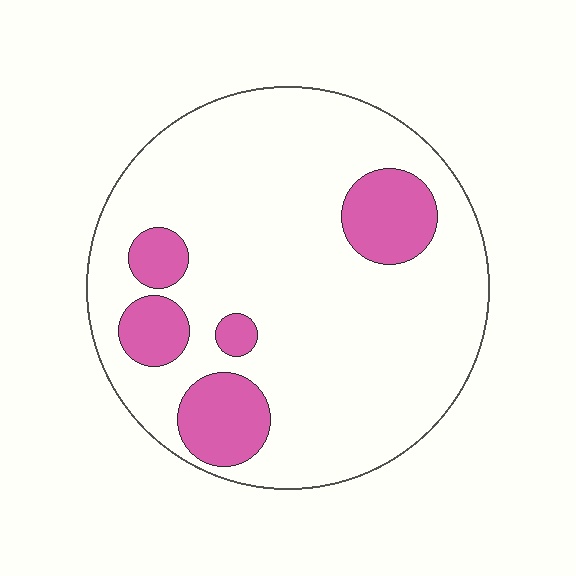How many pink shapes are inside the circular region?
5.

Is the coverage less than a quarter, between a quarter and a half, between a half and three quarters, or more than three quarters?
Less than a quarter.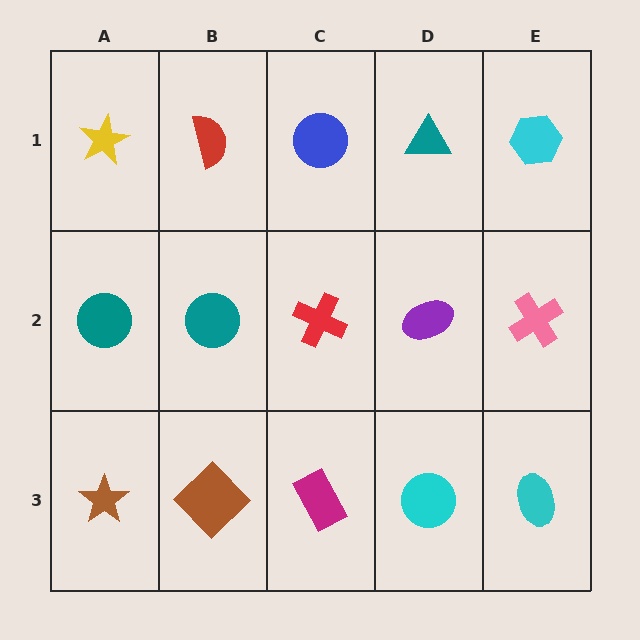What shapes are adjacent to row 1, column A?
A teal circle (row 2, column A), a red semicircle (row 1, column B).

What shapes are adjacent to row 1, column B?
A teal circle (row 2, column B), a yellow star (row 1, column A), a blue circle (row 1, column C).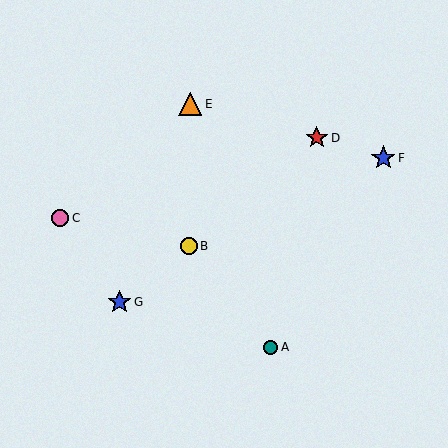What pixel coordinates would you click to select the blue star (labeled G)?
Click at (119, 302) to select the blue star G.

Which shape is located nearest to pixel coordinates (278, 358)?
The teal circle (labeled A) at (271, 347) is nearest to that location.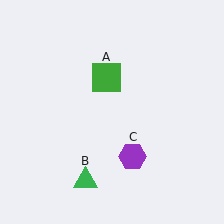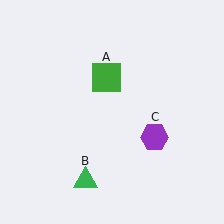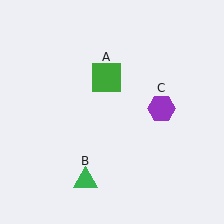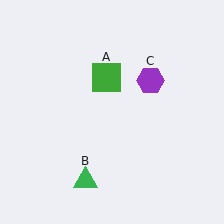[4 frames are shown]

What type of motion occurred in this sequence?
The purple hexagon (object C) rotated counterclockwise around the center of the scene.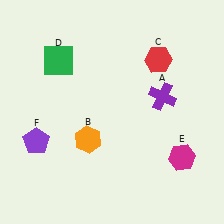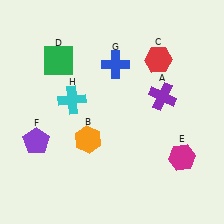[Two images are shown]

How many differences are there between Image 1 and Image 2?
There are 2 differences between the two images.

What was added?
A blue cross (G), a cyan cross (H) were added in Image 2.